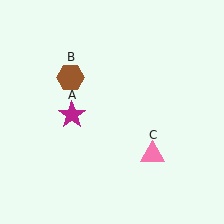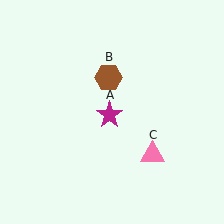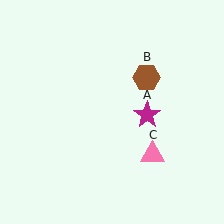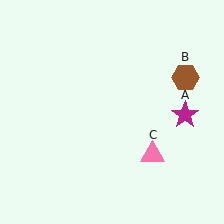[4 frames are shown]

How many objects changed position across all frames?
2 objects changed position: magenta star (object A), brown hexagon (object B).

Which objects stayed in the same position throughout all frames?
Pink triangle (object C) remained stationary.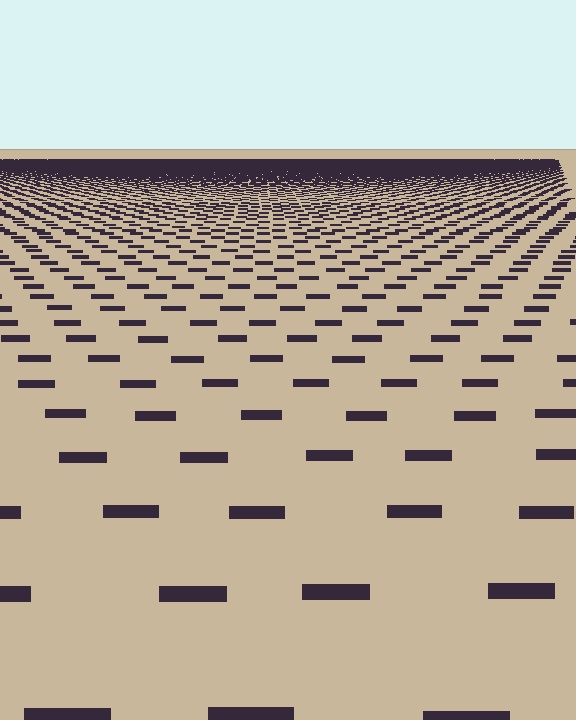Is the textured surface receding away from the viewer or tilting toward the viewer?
The surface is receding away from the viewer. Texture elements get smaller and denser toward the top.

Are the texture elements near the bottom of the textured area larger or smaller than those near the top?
Larger. Near the bottom, elements are closer to the viewer and appear at a bigger on-screen size.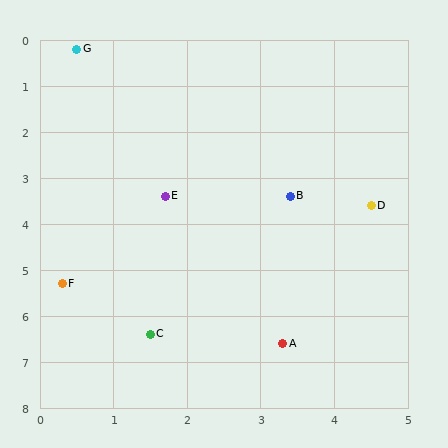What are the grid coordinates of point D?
Point D is at approximately (4.5, 3.6).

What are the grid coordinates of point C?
Point C is at approximately (1.5, 6.4).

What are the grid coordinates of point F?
Point F is at approximately (0.3, 5.3).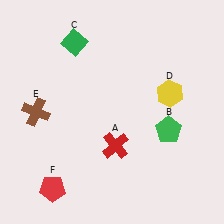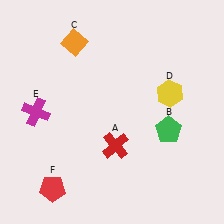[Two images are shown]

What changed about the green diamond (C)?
In Image 1, C is green. In Image 2, it changed to orange.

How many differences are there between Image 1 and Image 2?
There are 2 differences between the two images.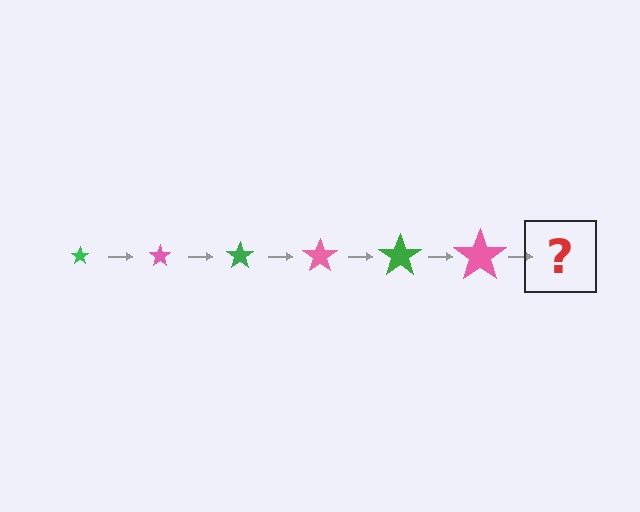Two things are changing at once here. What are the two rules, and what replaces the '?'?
The two rules are that the star grows larger each step and the color cycles through green and pink. The '?' should be a green star, larger than the previous one.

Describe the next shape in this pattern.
It should be a green star, larger than the previous one.